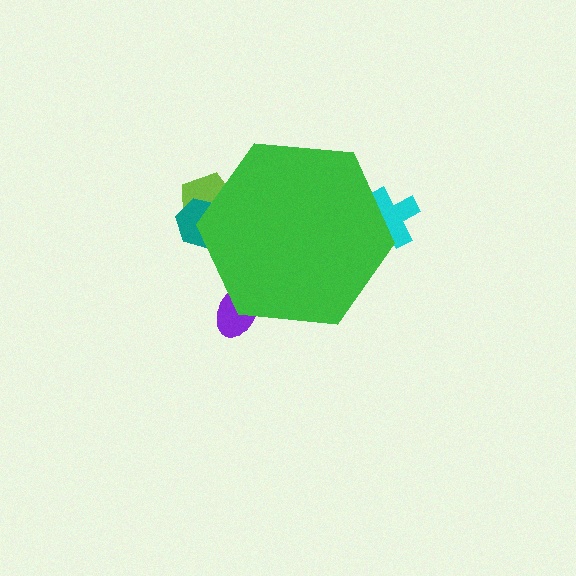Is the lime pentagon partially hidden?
Yes, the lime pentagon is partially hidden behind the green hexagon.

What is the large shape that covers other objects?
A green hexagon.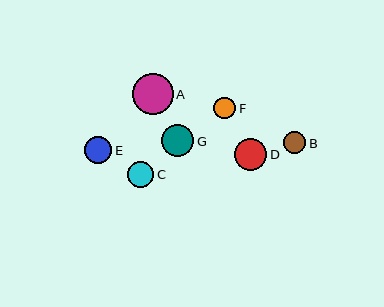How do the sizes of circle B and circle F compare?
Circle B and circle F are approximately the same size.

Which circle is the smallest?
Circle F is the smallest with a size of approximately 22 pixels.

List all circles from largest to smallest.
From largest to smallest: A, G, D, E, C, B, F.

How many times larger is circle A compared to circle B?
Circle A is approximately 1.9 times the size of circle B.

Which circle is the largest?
Circle A is the largest with a size of approximately 41 pixels.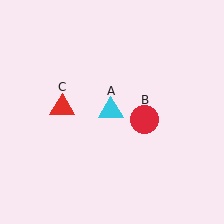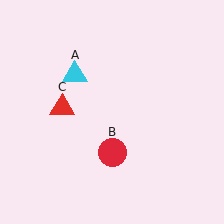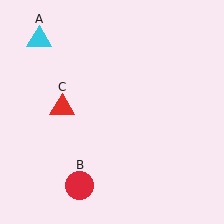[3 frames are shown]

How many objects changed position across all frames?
2 objects changed position: cyan triangle (object A), red circle (object B).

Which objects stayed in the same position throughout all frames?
Red triangle (object C) remained stationary.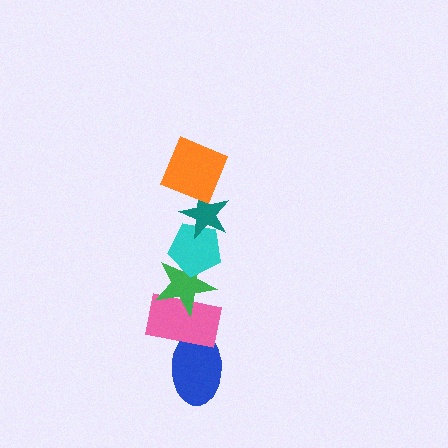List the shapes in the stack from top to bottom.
From top to bottom: the orange square, the teal star, the cyan pentagon, the green star, the pink rectangle, the blue ellipse.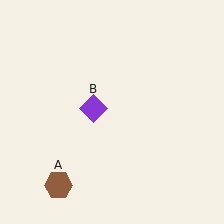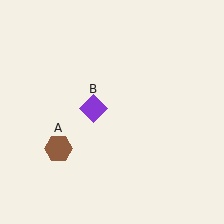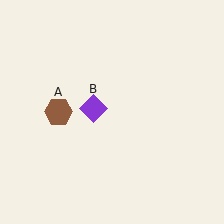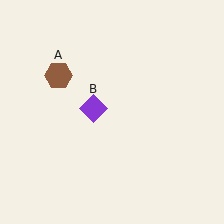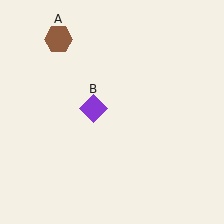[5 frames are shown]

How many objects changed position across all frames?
1 object changed position: brown hexagon (object A).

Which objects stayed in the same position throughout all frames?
Purple diamond (object B) remained stationary.